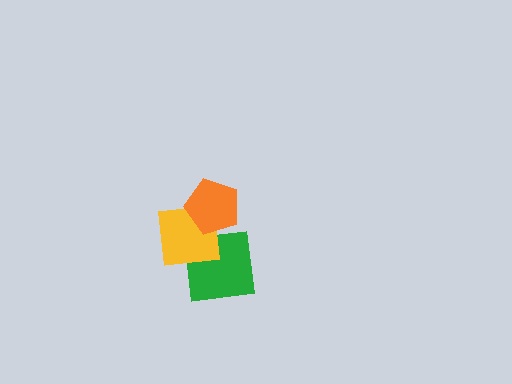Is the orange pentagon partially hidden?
No, no other shape covers it.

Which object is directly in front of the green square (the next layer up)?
The yellow square is directly in front of the green square.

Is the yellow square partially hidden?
Yes, it is partially covered by another shape.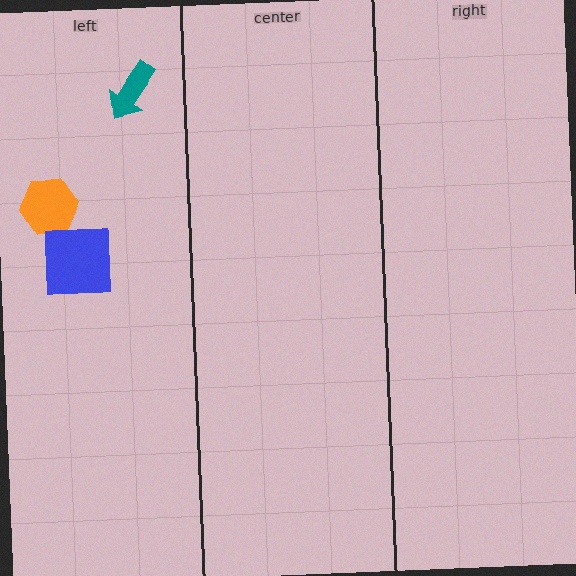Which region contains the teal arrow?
The left region.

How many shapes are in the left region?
3.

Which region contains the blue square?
The left region.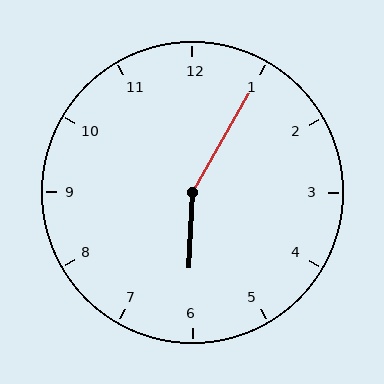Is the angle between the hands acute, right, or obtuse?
It is obtuse.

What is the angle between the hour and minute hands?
Approximately 152 degrees.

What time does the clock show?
6:05.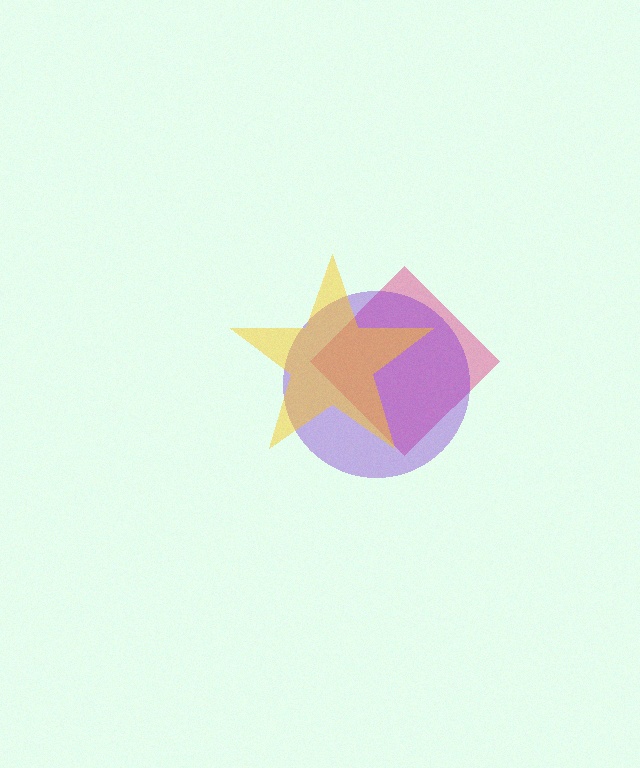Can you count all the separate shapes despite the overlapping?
Yes, there are 3 separate shapes.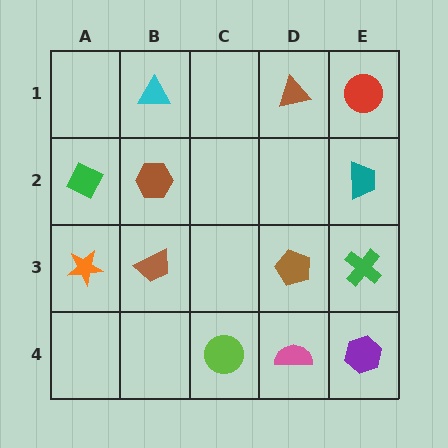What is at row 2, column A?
A green diamond.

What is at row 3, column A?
An orange star.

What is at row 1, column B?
A cyan triangle.